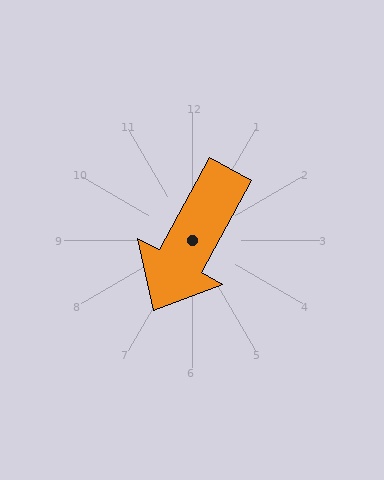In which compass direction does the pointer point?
Southwest.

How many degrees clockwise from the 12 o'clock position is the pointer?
Approximately 209 degrees.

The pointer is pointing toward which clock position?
Roughly 7 o'clock.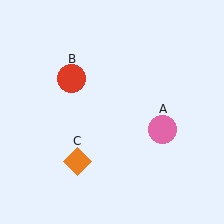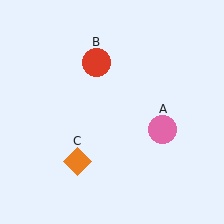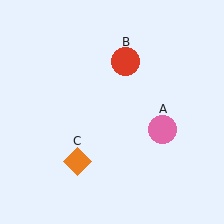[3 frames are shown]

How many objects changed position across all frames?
1 object changed position: red circle (object B).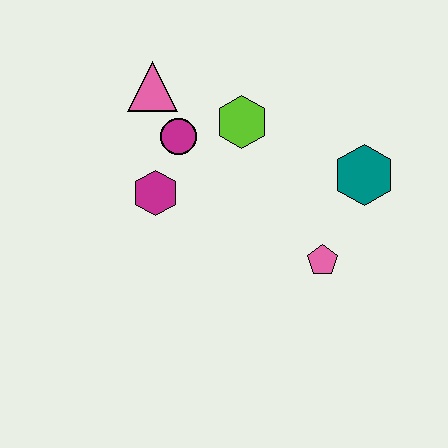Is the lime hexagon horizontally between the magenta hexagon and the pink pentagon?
Yes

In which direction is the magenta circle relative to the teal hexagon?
The magenta circle is to the left of the teal hexagon.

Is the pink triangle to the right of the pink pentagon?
No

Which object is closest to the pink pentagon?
The teal hexagon is closest to the pink pentagon.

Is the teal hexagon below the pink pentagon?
No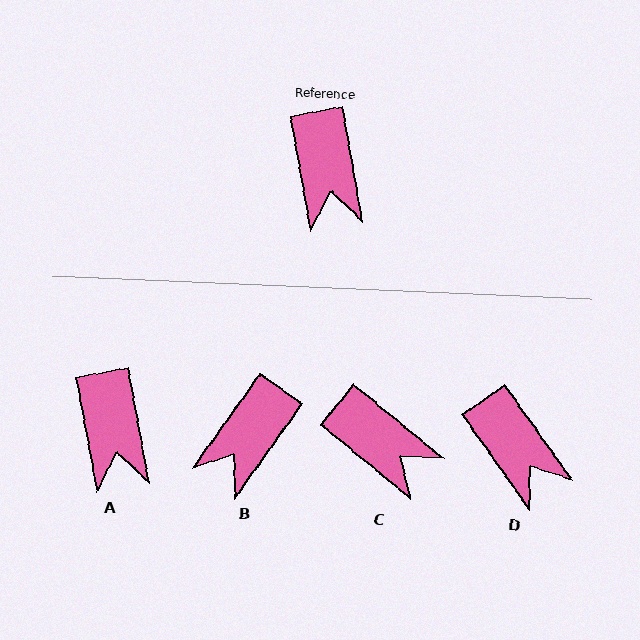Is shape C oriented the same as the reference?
No, it is off by about 40 degrees.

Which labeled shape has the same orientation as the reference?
A.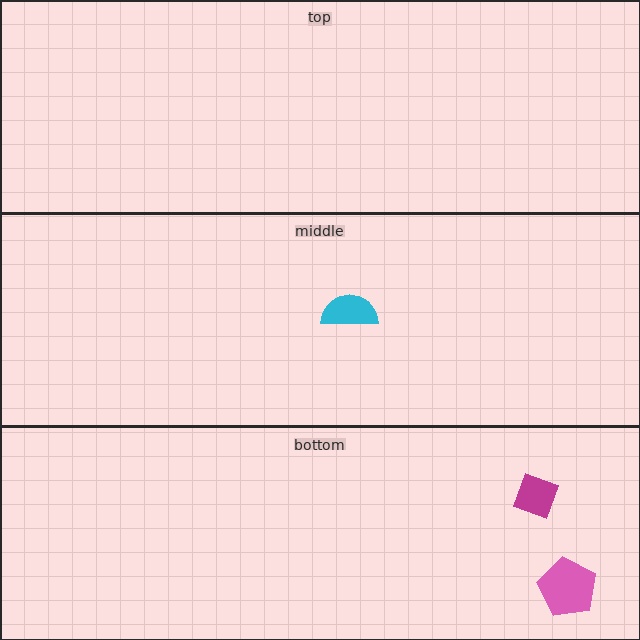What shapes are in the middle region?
The cyan semicircle.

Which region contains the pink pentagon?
The bottom region.